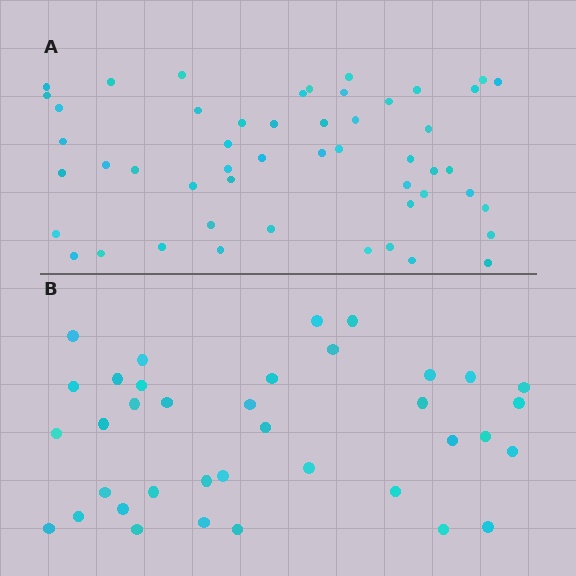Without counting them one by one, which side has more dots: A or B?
Region A (the top region) has more dots.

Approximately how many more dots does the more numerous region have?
Region A has approximately 15 more dots than region B.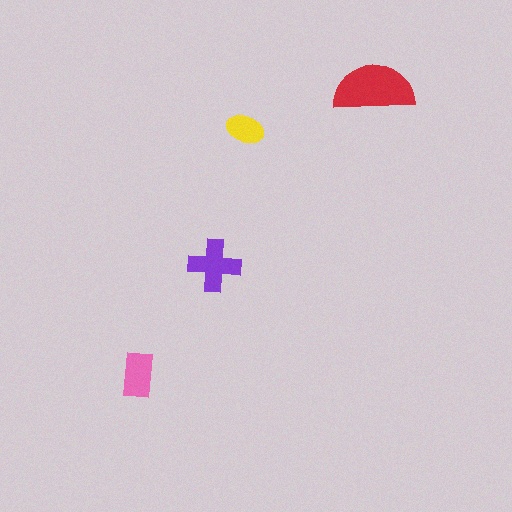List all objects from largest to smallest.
The red semicircle, the purple cross, the pink rectangle, the yellow ellipse.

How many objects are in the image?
There are 4 objects in the image.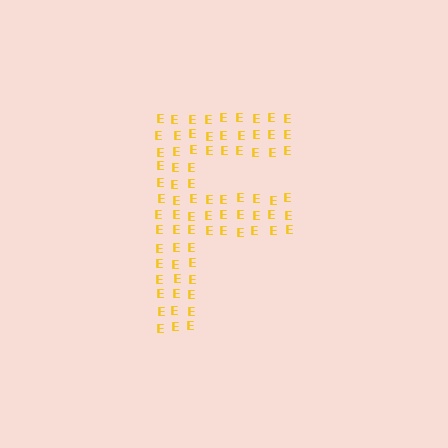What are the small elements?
The small elements are letter E's.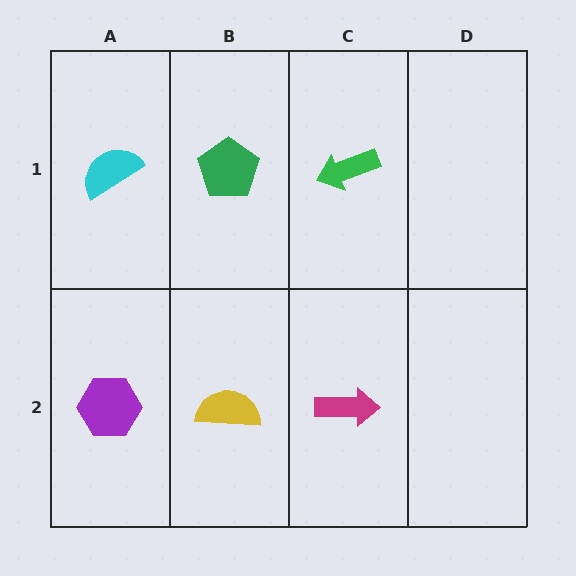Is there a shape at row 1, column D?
No, that cell is empty.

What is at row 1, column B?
A green pentagon.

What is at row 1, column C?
A green arrow.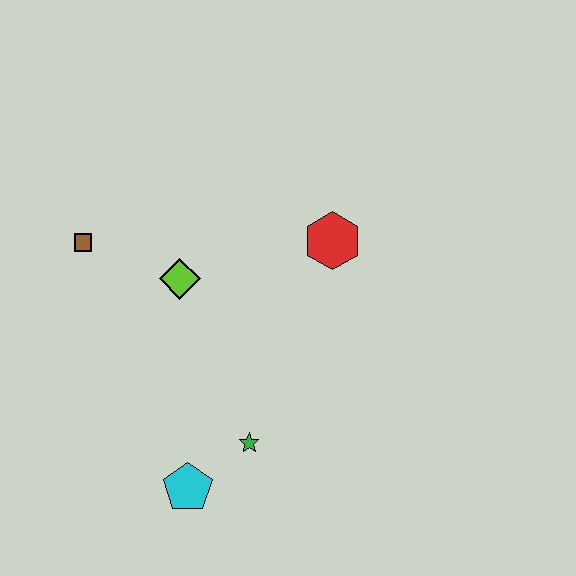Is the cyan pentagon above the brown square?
No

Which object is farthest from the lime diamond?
The cyan pentagon is farthest from the lime diamond.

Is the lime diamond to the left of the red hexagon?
Yes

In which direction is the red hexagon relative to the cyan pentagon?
The red hexagon is above the cyan pentagon.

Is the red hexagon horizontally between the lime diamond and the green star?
No